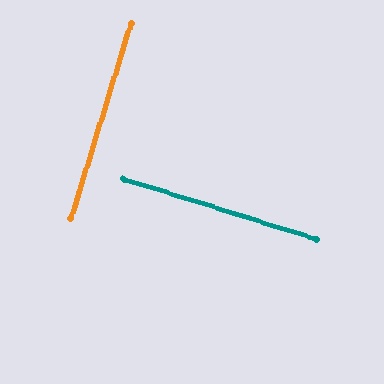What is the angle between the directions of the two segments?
Approximately 90 degrees.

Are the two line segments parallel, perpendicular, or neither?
Perpendicular — they meet at approximately 90°.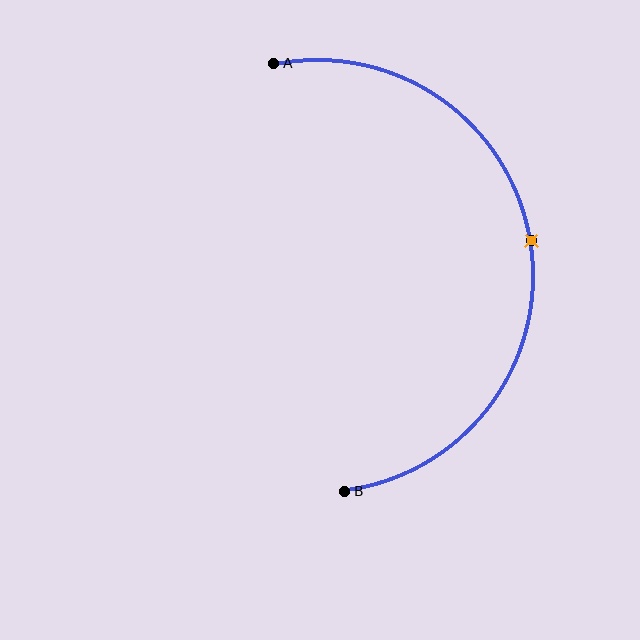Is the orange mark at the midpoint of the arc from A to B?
Yes. The orange mark lies on the arc at equal arc-length from both A and B — it is the arc midpoint.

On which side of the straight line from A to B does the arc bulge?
The arc bulges to the right of the straight line connecting A and B.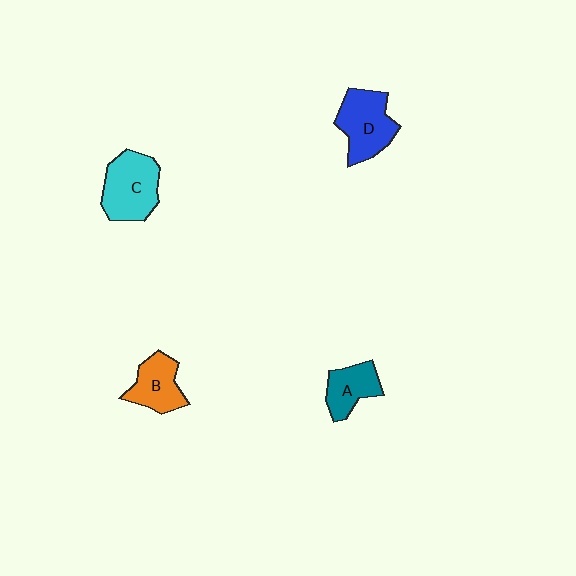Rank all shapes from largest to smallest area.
From largest to smallest: C (cyan), D (blue), B (orange), A (teal).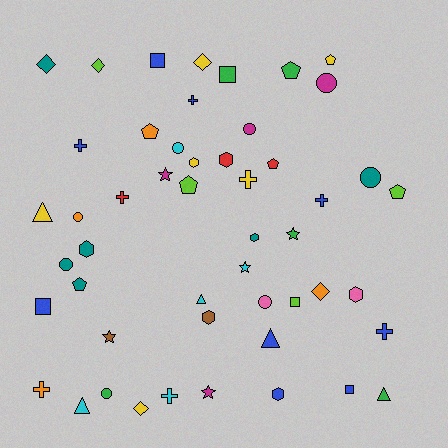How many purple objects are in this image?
There are no purple objects.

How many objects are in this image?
There are 50 objects.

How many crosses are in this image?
There are 8 crosses.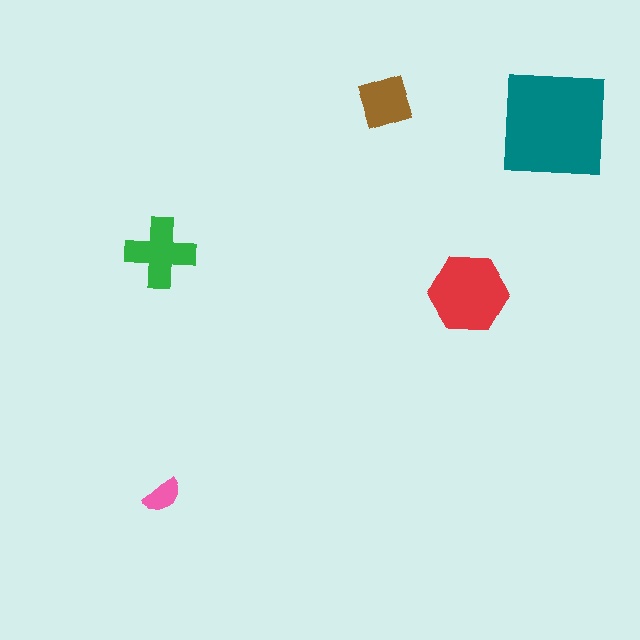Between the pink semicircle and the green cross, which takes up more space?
The green cross.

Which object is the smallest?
The pink semicircle.